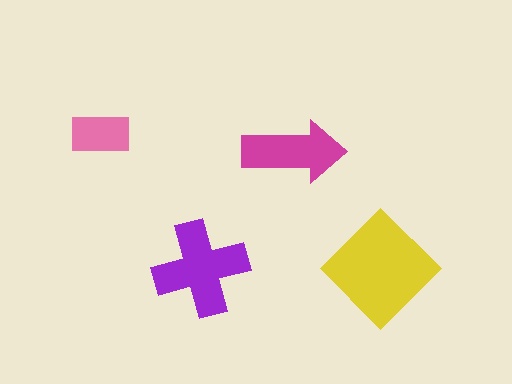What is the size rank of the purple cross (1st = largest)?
2nd.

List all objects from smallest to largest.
The pink rectangle, the magenta arrow, the purple cross, the yellow diamond.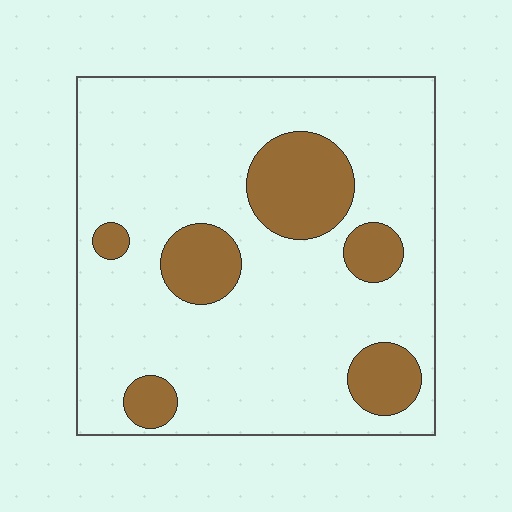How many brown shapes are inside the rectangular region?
6.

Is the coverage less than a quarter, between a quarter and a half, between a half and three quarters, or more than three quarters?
Less than a quarter.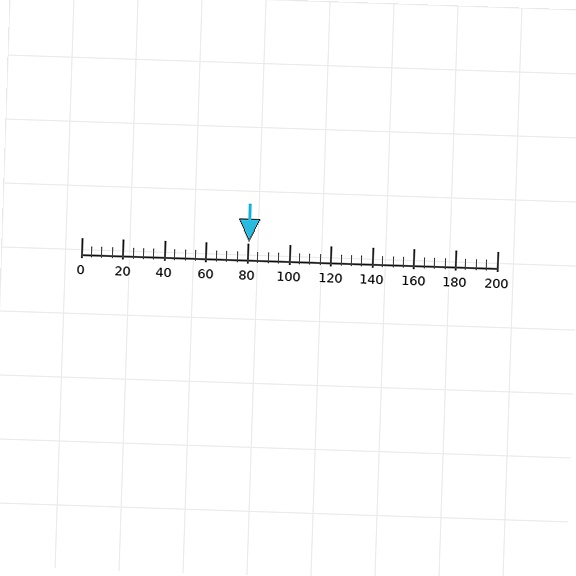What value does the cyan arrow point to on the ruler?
The cyan arrow points to approximately 80.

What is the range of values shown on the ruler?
The ruler shows values from 0 to 200.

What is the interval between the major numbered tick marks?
The major tick marks are spaced 20 units apart.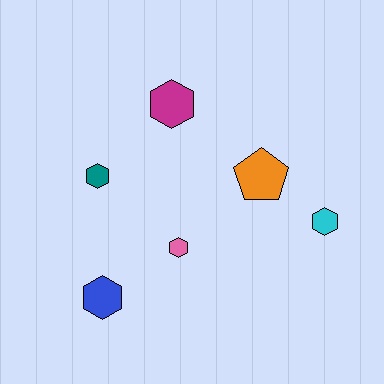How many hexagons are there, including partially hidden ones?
There are 5 hexagons.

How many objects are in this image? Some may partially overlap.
There are 6 objects.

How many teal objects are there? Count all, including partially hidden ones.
There is 1 teal object.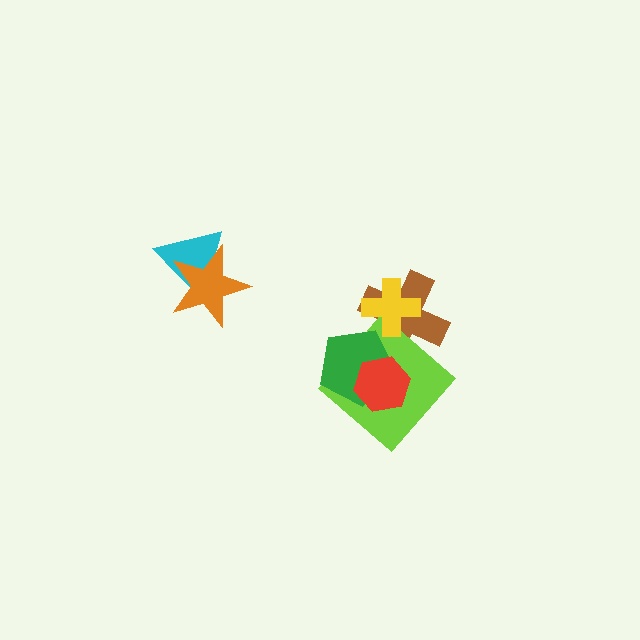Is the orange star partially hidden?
No, no other shape covers it.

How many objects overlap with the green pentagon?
3 objects overlap with the green pentagon.